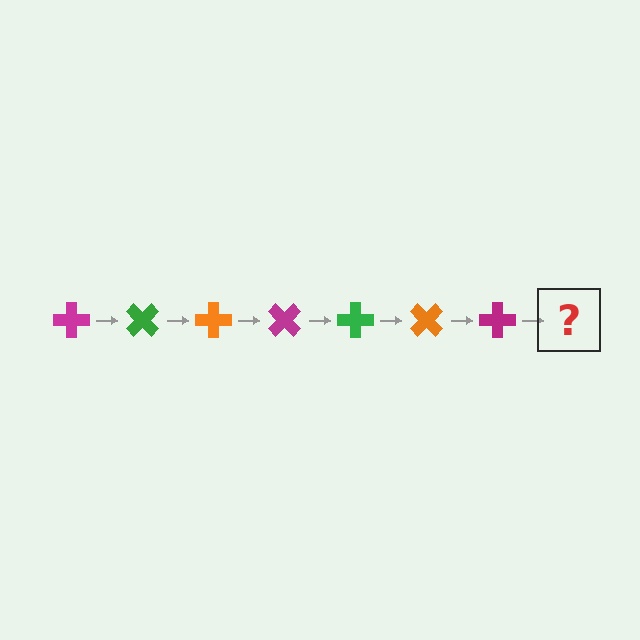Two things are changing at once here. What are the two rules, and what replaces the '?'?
The two rules are that it rotates 45 degrees each step and the color cycles through magenta, green, and orange. The '?' should be a green cross, rotated 315 degrees from the start.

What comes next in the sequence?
The next element should be a green cross, rotated 315 degrees from the start.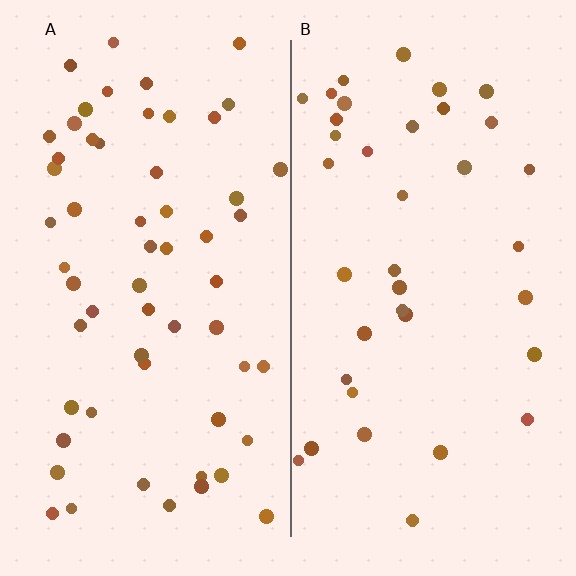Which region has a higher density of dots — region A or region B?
A (the left).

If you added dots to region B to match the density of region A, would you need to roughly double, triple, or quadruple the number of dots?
Approximately double.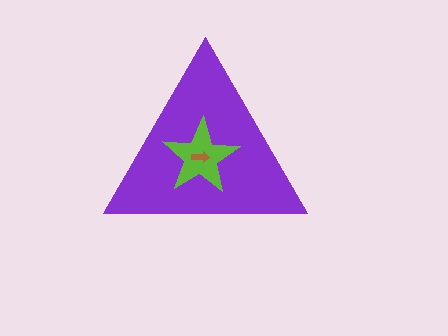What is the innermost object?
The brown arrow.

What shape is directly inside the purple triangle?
The lime star.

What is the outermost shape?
The purple triangle.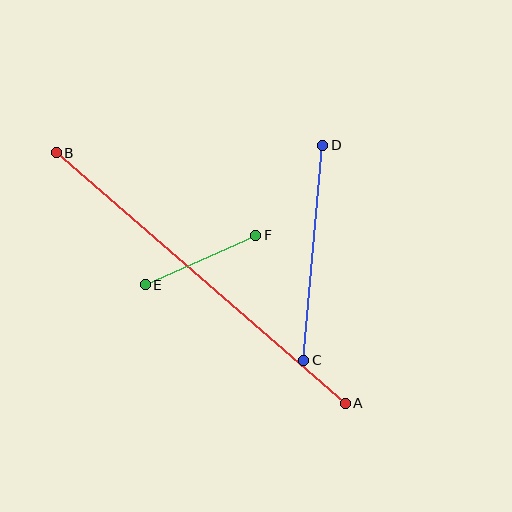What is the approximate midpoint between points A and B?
The midpoint is at approximately (201, 278) pixels.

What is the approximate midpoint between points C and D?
The midpoint is at approximately (313, 253) pixels.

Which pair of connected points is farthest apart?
Points A and B are farthest apart.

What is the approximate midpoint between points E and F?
The midpoint is at approximately (201, 260) pixels.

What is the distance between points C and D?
The distance is approximately 216 pixels.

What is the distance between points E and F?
The distance is approximately 121 pixels.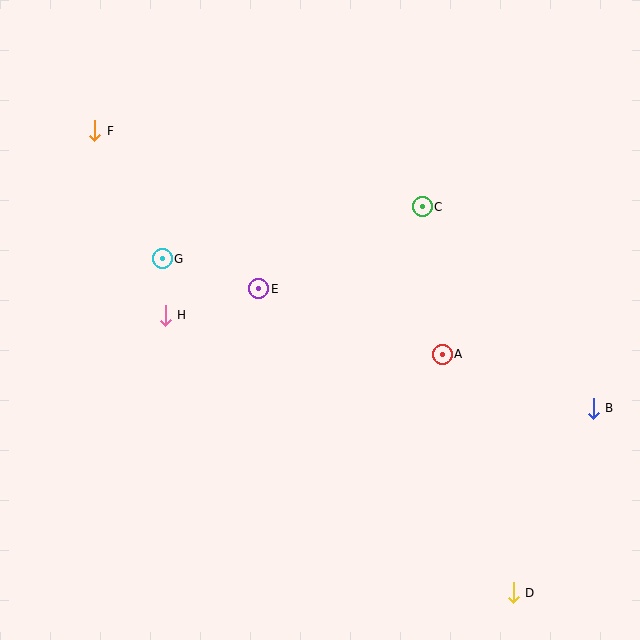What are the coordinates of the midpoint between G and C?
The midpoint between G and C is at (292, 233).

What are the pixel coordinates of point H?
Point H is at (165, 315).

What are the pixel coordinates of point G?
Point G is at (162, 259).